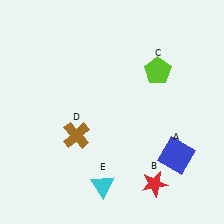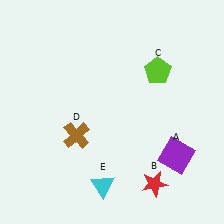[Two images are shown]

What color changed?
The square (A) changed from blue in Image 1 to purple in Image 2.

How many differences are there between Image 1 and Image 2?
There is 1 difference between the two images.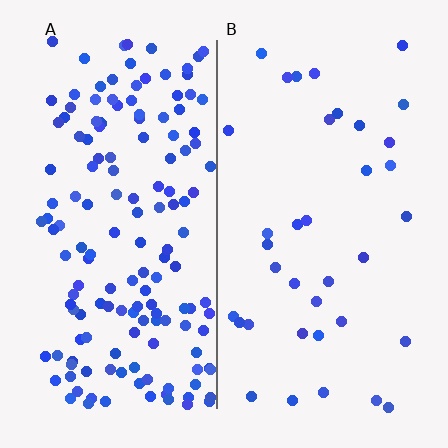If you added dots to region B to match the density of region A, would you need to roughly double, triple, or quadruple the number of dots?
Approximately quadruple.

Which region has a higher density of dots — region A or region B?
A (the left).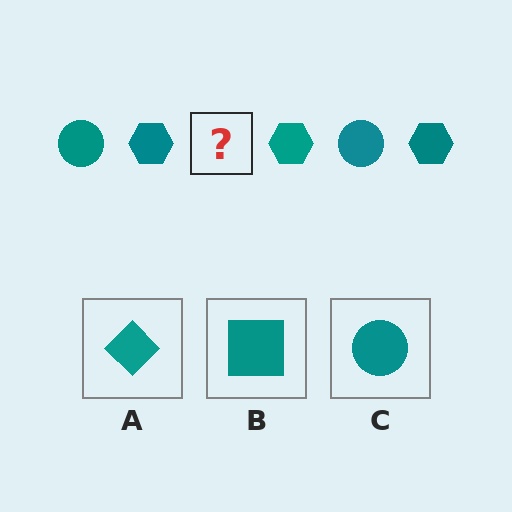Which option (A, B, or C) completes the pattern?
C.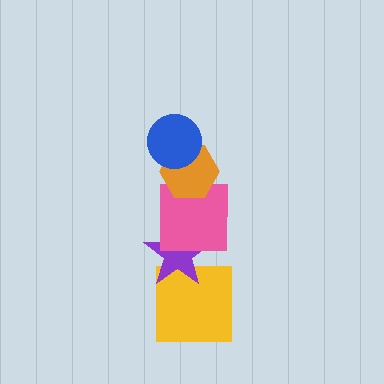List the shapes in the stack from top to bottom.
From top to bottom: the blue circle, the orange hexagon, the pink square, the purple star, the yellow square.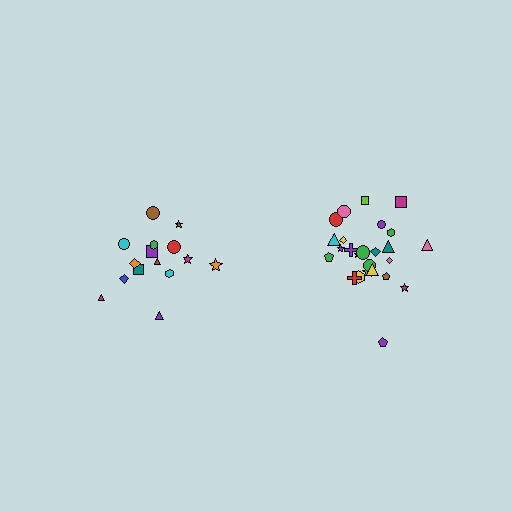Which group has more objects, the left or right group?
The right group.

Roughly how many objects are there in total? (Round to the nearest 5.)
Roughly 40 objects in total.